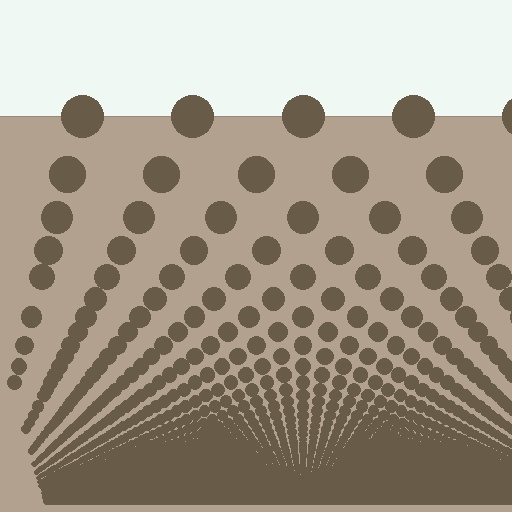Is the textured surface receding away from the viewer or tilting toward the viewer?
The surface appears to tilt toward the viewer. Texture elements get larger and sparser toward the top.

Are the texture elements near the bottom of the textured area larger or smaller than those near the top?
Smaller. The gradient is inverted — elements near the bottom are smaller and denser.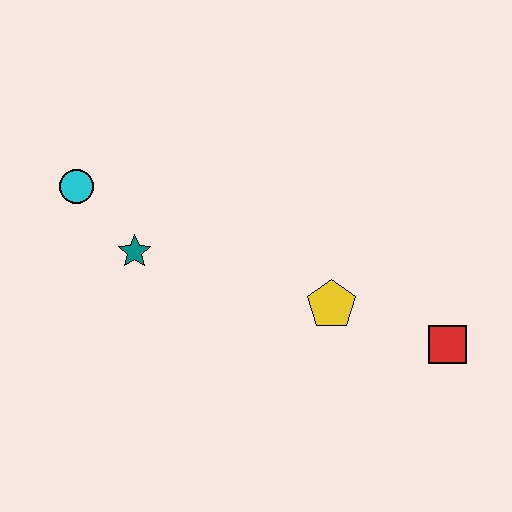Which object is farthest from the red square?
The cyan circle is farthest from the red square.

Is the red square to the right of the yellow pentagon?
Yes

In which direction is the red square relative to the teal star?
The red square is to the right of the teal star.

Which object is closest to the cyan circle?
The teal star is closest to the cyan circle.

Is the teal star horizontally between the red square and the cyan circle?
Yes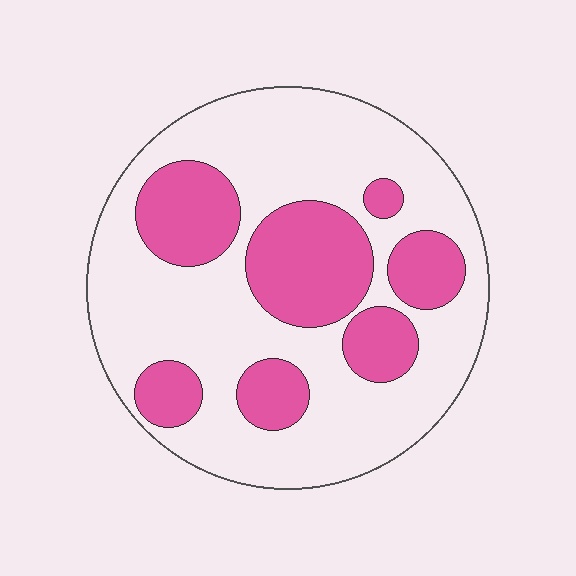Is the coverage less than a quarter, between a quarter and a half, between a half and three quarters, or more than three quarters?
Between a quarter and a half.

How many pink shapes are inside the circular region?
7.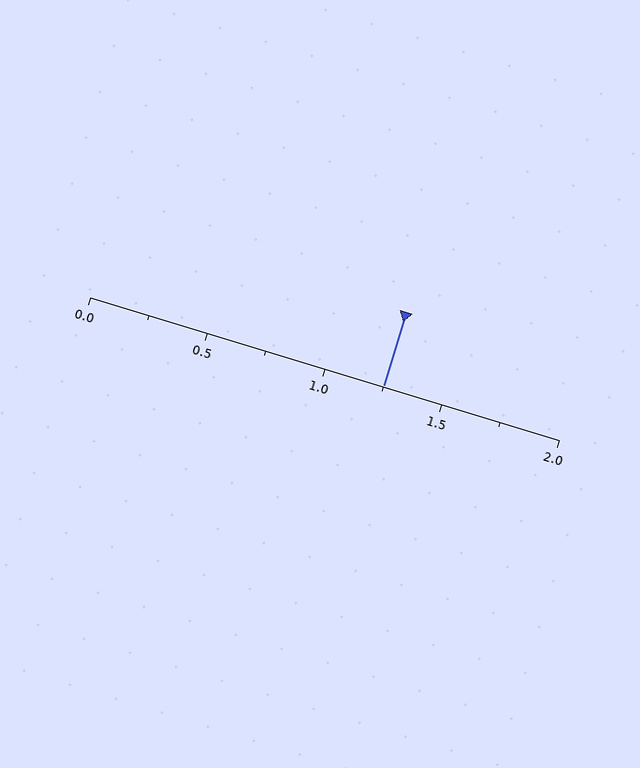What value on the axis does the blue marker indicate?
The marker indicates approximately 1.25.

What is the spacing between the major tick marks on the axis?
The major ticks are spaced 0.5 apart.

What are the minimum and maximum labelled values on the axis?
The axis runs from 0.0 to 2.0.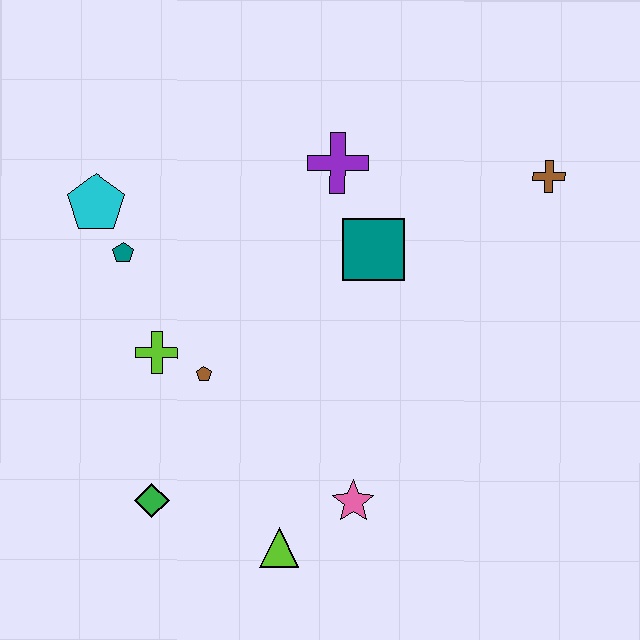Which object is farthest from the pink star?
The cyan pentagon is farthest from the pink star.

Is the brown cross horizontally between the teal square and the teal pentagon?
No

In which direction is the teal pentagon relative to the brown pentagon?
The teal pentagon is above the brown pentagon.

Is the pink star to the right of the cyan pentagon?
Yes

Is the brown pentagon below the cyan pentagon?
Yes